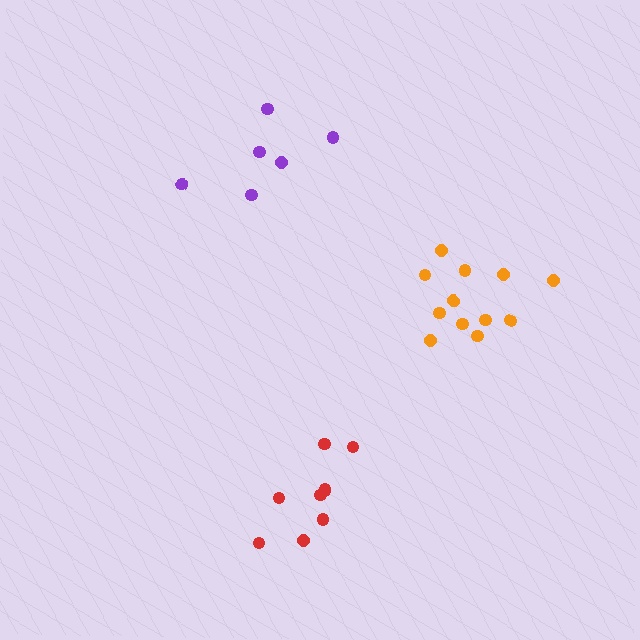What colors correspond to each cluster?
The clusters are colored: red, purple, orange.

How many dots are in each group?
Group 1: 9 dots, Group 2: 6 dots, Group 3: 12 dots (27 total).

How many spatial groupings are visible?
There are 3 spatial groupings.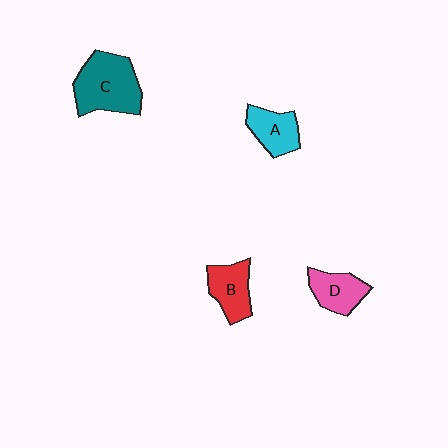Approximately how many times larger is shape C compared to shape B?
Approximately 1.7 times.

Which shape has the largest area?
Shape C (teal).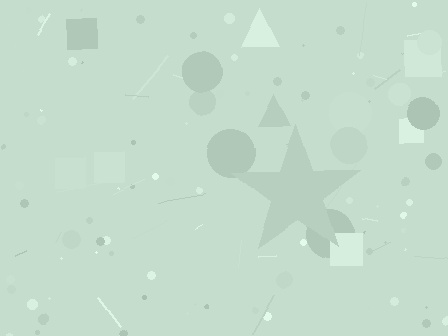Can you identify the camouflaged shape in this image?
The camouflaged shape is a star.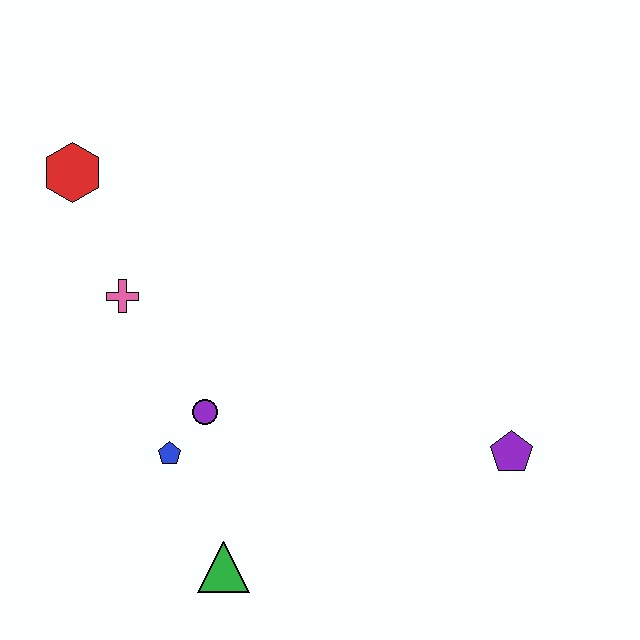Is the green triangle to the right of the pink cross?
Yes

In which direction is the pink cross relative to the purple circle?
The pink cross is above the purple circle.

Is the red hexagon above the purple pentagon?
Yes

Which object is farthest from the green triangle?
The red hexagon is farthest from the green triangle.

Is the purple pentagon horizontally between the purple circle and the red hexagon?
No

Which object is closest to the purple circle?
The blue pentagon is closest to the purple circle.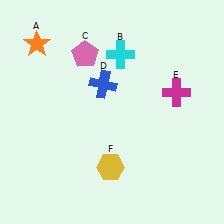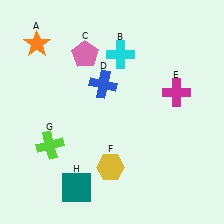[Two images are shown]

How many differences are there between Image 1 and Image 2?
There are 2 differences between the two images.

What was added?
A lime cross (G), a teal square (H) were added in Image 2.